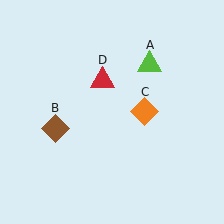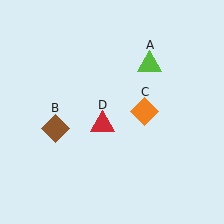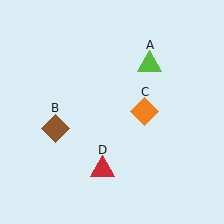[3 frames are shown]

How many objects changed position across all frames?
1 object changed position: red triangle (object D).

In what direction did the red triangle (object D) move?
The red triangle (object D) moved down.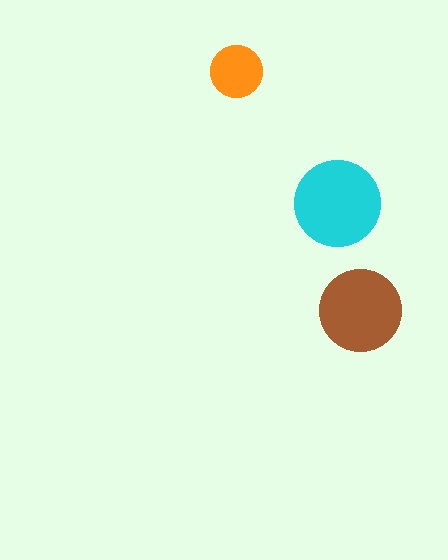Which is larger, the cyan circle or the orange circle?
The cyan one.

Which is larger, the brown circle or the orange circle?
The brown one.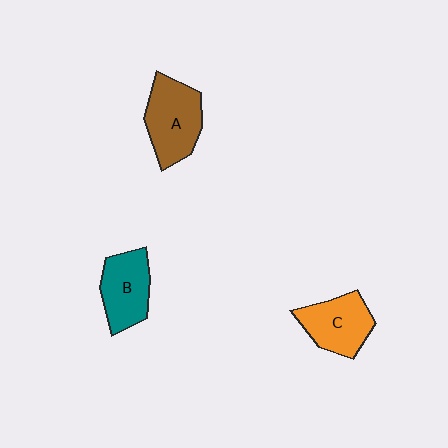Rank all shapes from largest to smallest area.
From largest to smallest: A (brown), C (orange), B (teal).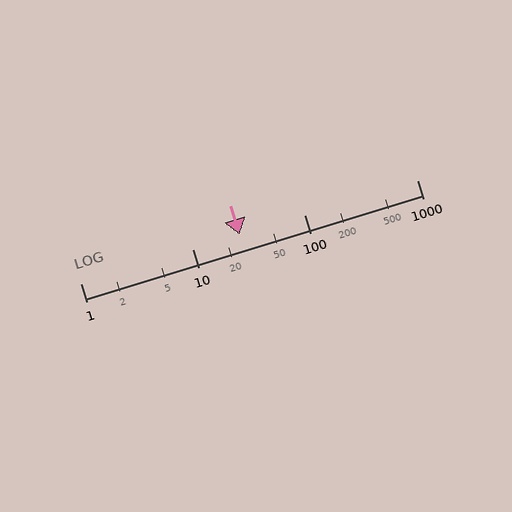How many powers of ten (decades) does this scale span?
The scale spans 3 decades, from 1 to 1000.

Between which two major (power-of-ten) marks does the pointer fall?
The pointer is between 10 and 100.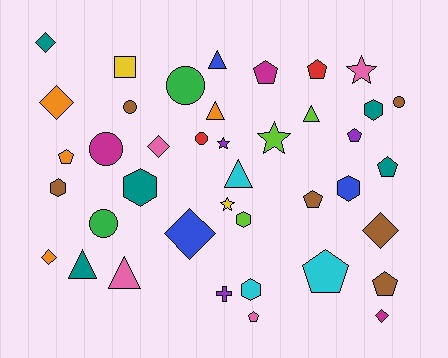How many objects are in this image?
There are 40 objects.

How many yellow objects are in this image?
There are 2 yellow objects.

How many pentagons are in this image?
There are 9 pentagons.